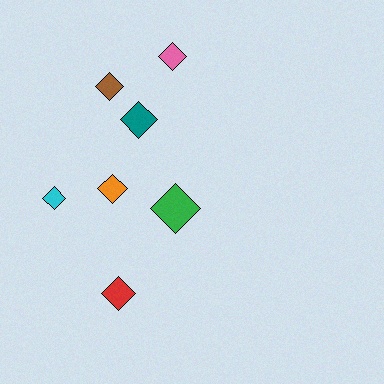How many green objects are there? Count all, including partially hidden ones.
There is 1 green object.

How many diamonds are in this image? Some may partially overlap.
There are 7 diamonds.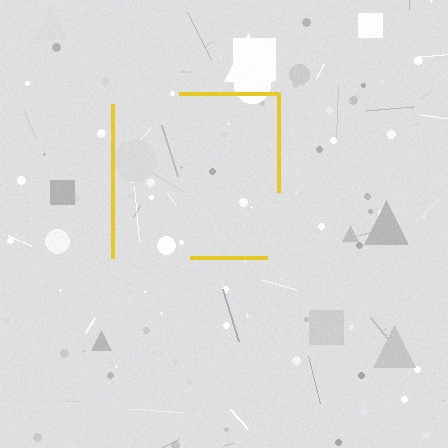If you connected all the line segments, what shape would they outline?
They would outline a square.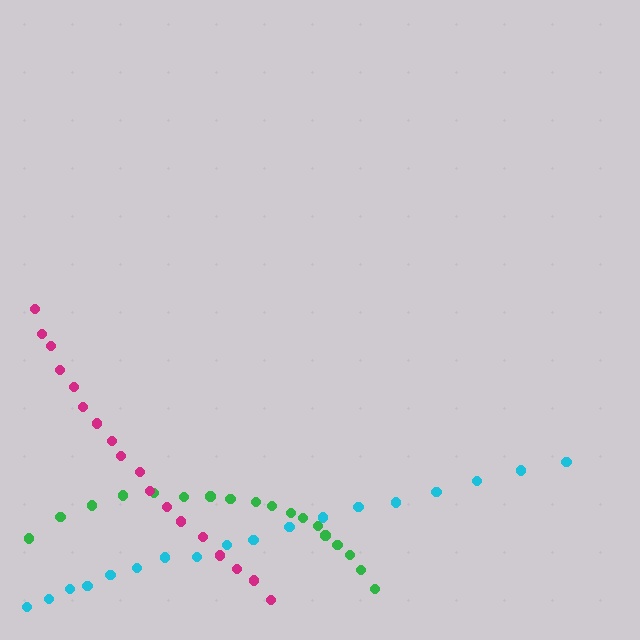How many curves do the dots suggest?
There are 3 distinct paths.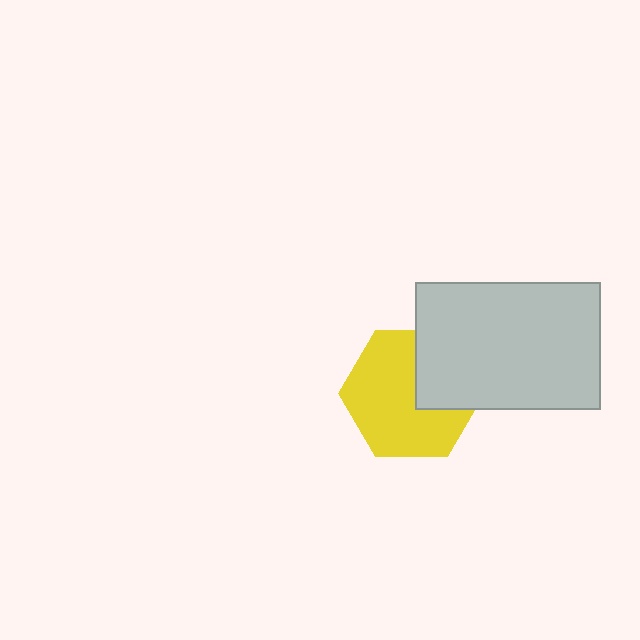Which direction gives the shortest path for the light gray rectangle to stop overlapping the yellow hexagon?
Moving toward the upper-right gives the shortest separation.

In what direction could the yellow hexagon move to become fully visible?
The yellow hexagon could move toward the lower-left. That would shift it out from behind the light gray rectangle entirely.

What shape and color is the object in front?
The object in front is a light gray rectangle.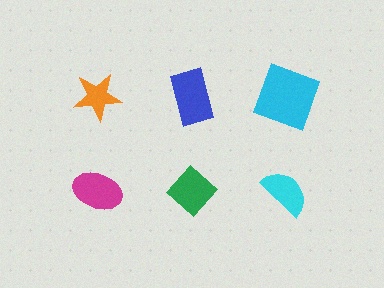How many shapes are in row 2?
3 shapes.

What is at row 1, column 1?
An orange star.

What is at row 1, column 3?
A cyan square.